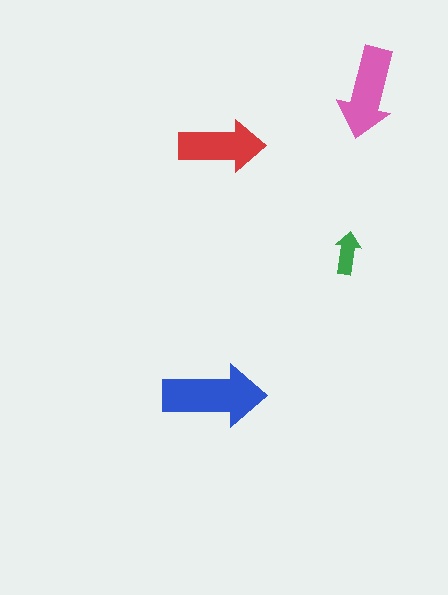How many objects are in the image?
There are 4 objects in the image.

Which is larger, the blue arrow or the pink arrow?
The blue one.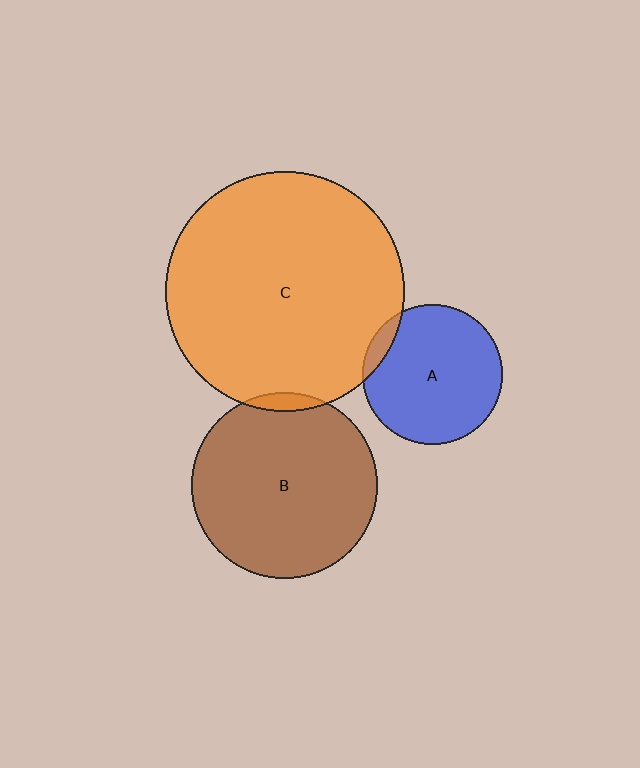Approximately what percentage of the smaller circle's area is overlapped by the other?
Approximately 5%.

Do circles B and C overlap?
Yes.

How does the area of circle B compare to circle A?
Approximately 1.8 times.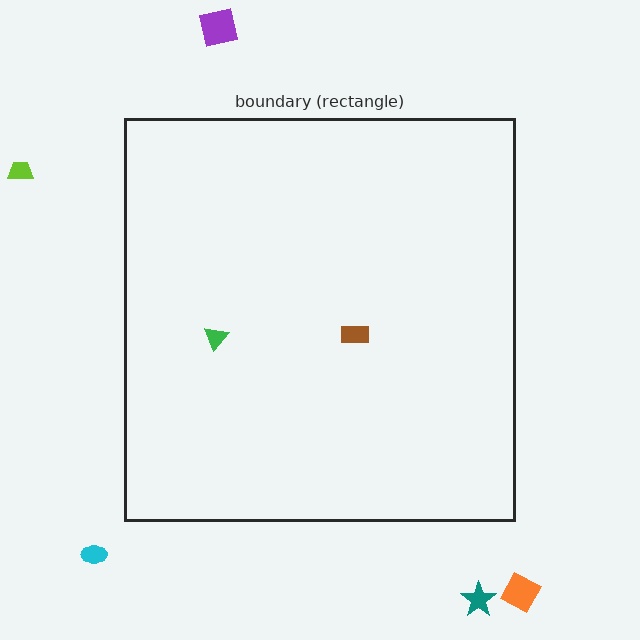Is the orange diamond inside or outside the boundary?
Outside.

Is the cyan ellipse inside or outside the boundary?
Outside.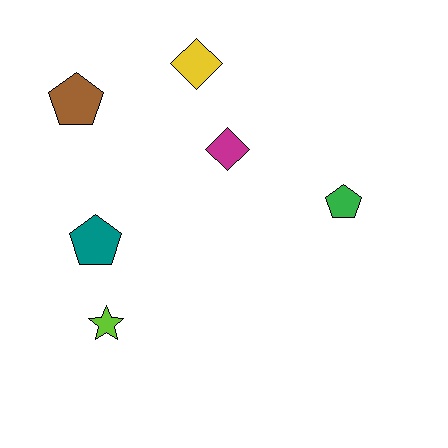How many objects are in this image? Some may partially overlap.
There are 6 objects.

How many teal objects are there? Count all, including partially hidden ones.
There is 1 teal object.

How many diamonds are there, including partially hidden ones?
There are 2 diamonds.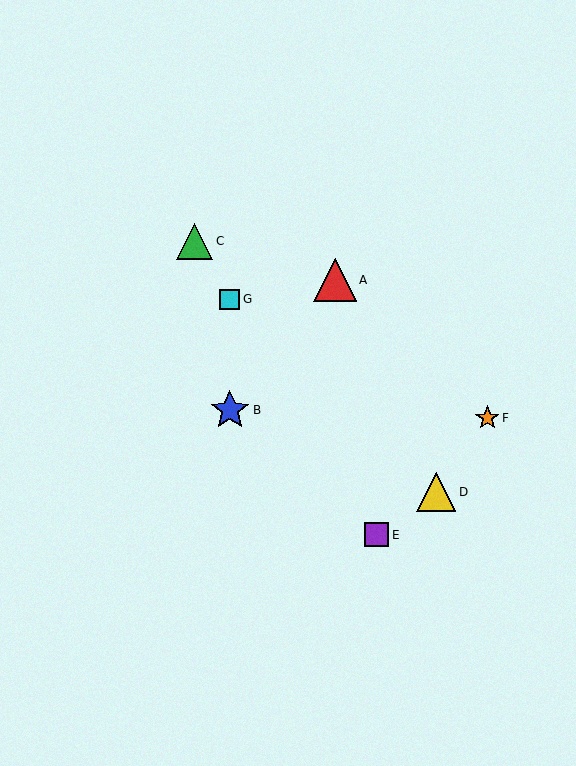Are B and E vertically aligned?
No, B is at x≈230 and E is at x≈376.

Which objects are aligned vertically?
Objects B, G are aligned vertically.